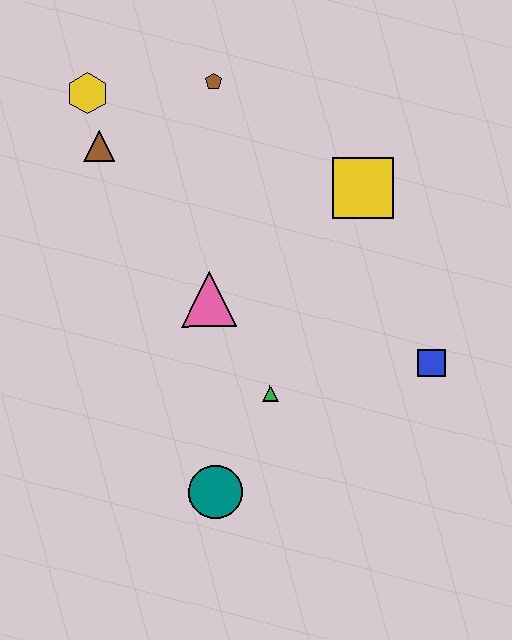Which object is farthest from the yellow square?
The teal circle is farthest from the yellow square.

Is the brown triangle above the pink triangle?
Yes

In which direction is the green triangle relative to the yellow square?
The green triangle is below the yellow square.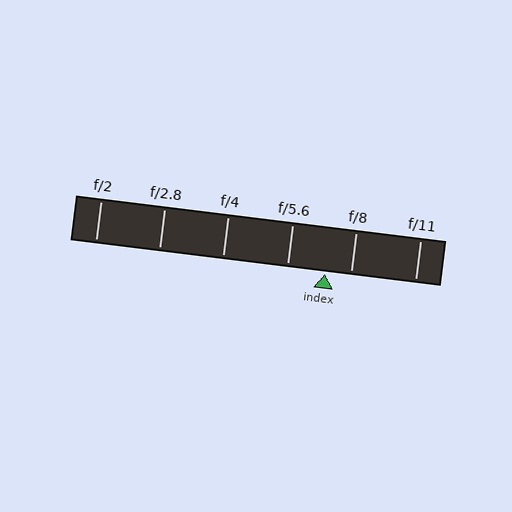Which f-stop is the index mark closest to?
The index mark is closest to f/8.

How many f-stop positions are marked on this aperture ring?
There are 6 f-stop positions marked.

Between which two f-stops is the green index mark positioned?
The index mark is between f/5.6 and f/8.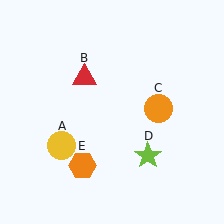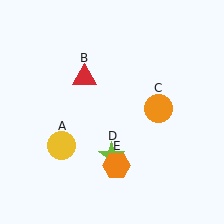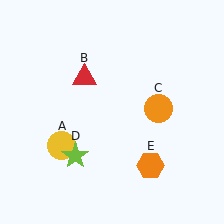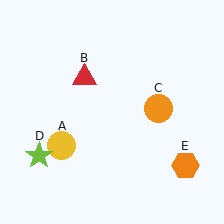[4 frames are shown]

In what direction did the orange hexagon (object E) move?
The orange hexagon (object E) moved right.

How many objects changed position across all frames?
2 objects changed position: lime star (object D), orange hexagon (object E).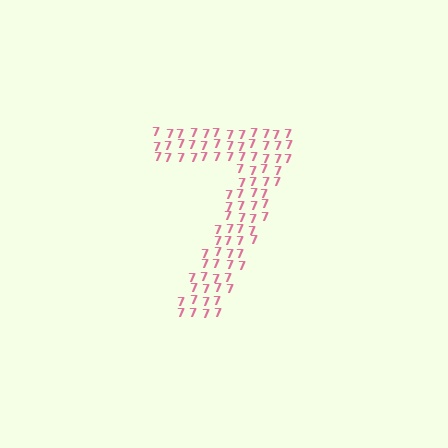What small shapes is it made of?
It is made of small digit 7's.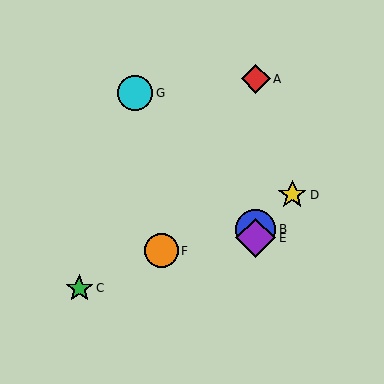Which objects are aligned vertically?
Objects A, B, E are aligned vertically.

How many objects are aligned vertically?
3 objects (A, B, E) are aligned vertically.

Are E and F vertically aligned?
No, E is at x≈256 and F is at x≈161.